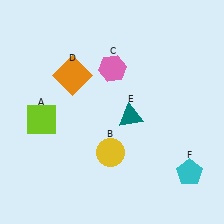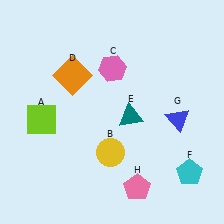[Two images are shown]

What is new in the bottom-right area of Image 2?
A blue triangle (G) was added in the bottom-right area of Image 2.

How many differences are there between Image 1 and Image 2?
There are 2 differences between the two images.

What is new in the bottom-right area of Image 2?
A pink pentagon (H) was added in the bottom-right area of Image 2.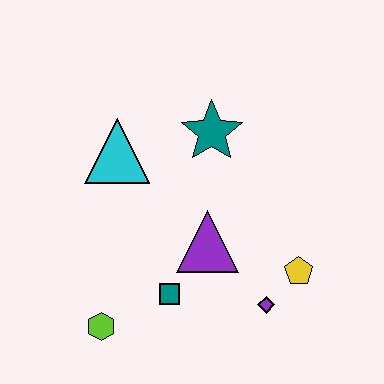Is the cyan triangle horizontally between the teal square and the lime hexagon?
Yes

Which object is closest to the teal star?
The cyan triangle is closest to the teal star.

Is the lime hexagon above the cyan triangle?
No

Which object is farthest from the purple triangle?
The lime hexagon is farthest from the purple triangle.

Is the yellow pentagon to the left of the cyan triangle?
No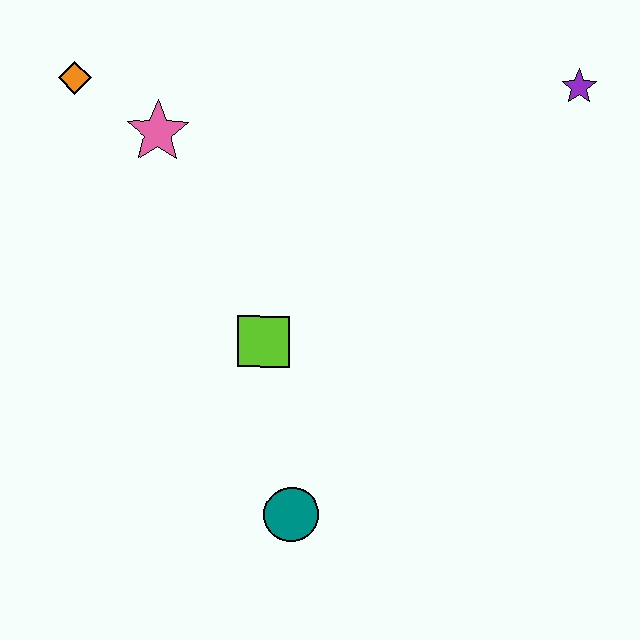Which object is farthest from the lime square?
The purple star is farthest from the lime square.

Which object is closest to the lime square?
The teal circle is closest to the lime square.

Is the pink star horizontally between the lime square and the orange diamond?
Yes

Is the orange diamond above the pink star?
Yes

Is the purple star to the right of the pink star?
Yes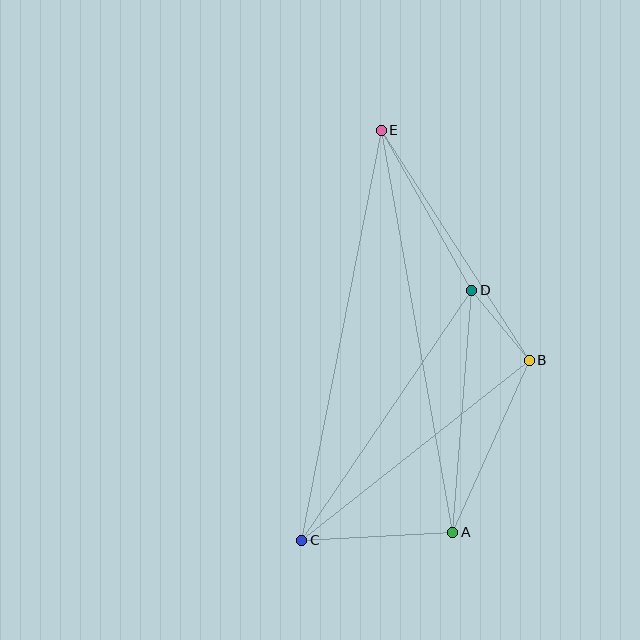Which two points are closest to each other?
Points B and D are closest to each other.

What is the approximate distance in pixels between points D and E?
The distance between D and E is approximately 184 pixels.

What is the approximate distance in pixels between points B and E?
The distance between B and E is approximately 273 pixels.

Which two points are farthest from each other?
Points C and E are farthest from each other.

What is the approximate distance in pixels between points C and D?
The distance between C and D is approximately 302 pixels.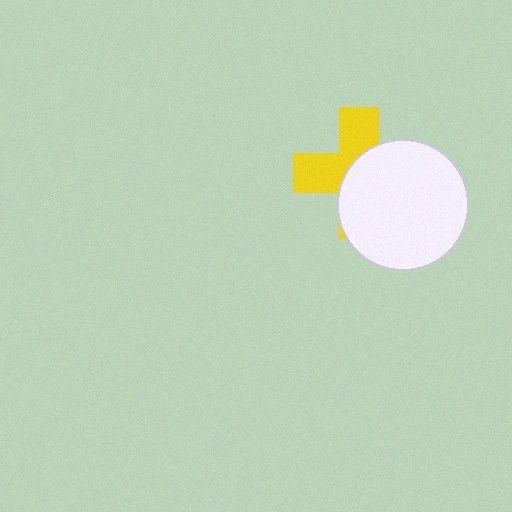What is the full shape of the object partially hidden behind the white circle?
The partially hidden object is a yellow cross.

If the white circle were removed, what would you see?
You would see the complete yellow cross.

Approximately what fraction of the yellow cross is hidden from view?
Roughly 56% of the yellow cross is hidden behind the white circle.